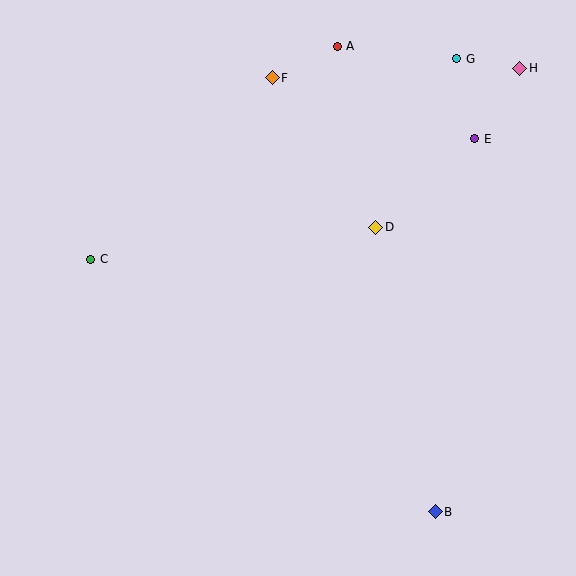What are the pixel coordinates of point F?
Point F is at (272, 78).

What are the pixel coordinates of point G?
Point G is at (457, 59).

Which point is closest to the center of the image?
Point D at (376, 227) is closest to the center.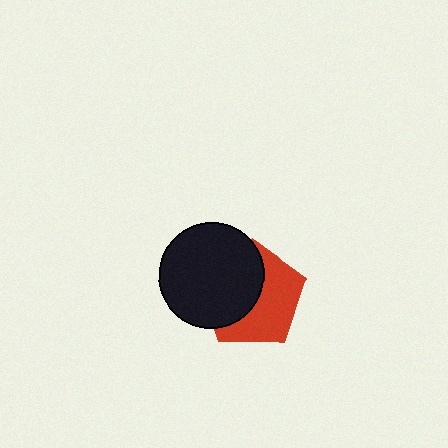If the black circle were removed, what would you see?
You would see the complete red pentagon.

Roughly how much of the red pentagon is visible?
About half of it is visible (roughly 51%).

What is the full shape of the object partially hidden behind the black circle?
The partially hidden object is a red pentagon.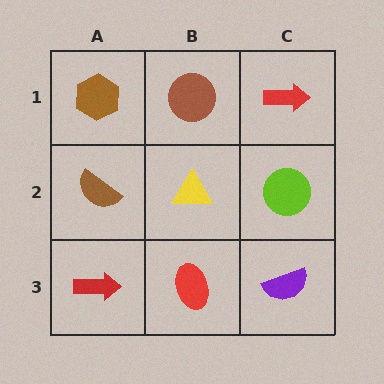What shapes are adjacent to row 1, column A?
A brown semicircle (row 2, column A), a brown circle (row 1, column B).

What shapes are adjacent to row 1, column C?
A lime circle (row 2, column C), a brown circle (row 1, column B).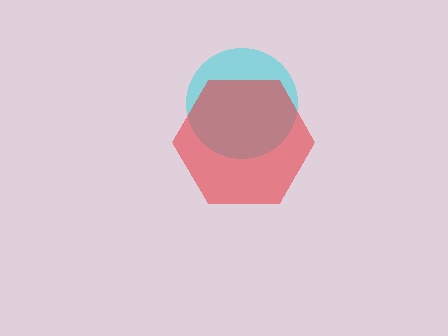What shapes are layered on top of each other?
The layered shapes are: a cyan circle, a red hexagon.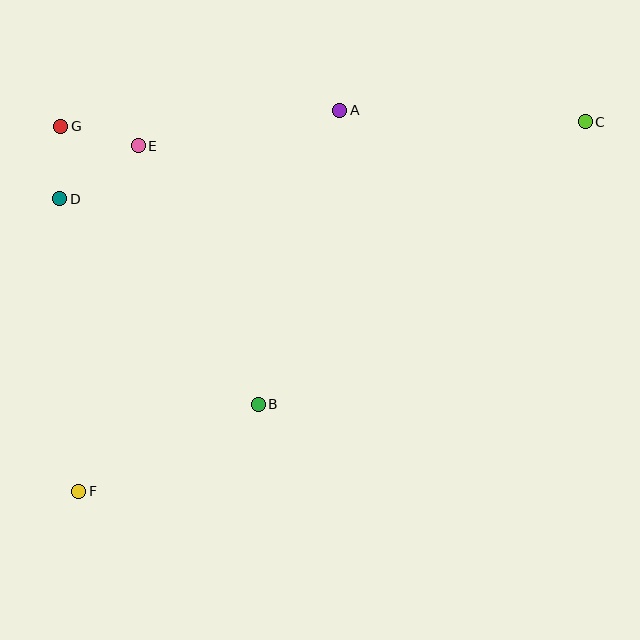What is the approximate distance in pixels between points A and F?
The distance between A and F is approximately 462 pixels.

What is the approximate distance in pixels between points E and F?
The distance between E and F is approximately 351 pixels.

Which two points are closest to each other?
Points D and G are closest to each other.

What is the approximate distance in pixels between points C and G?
The distance between C and G is approximately 525 pixels.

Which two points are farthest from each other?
Points C and F are farthest from each other.